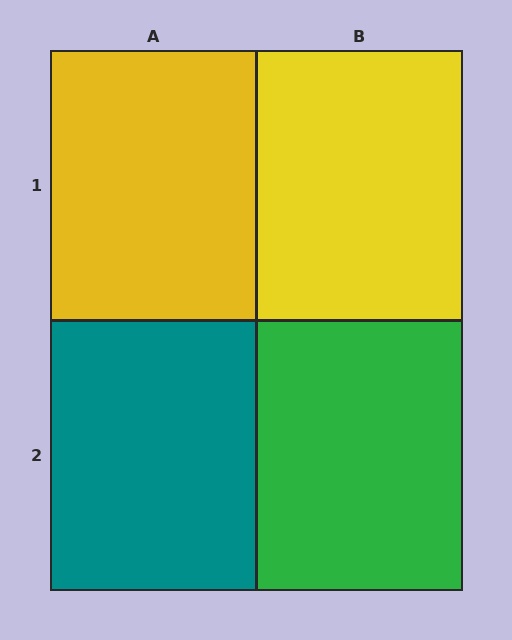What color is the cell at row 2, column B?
Green.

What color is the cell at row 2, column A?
Teal.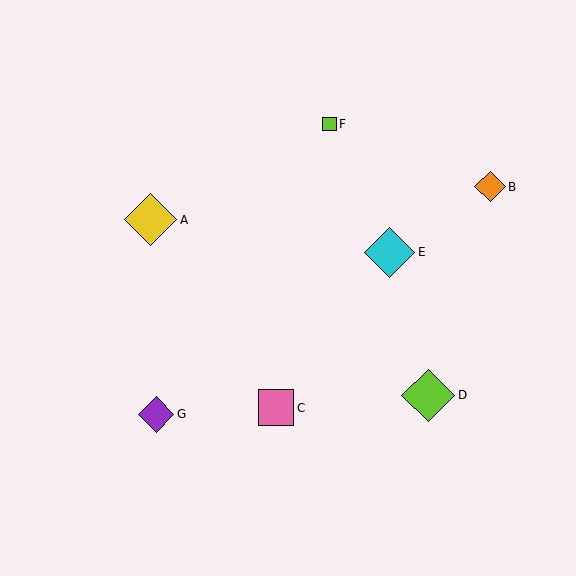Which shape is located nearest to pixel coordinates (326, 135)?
The lime square (labeled F) at (329, 124) is nearest to that location.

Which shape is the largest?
The lime diamond (labeled D) is the largest.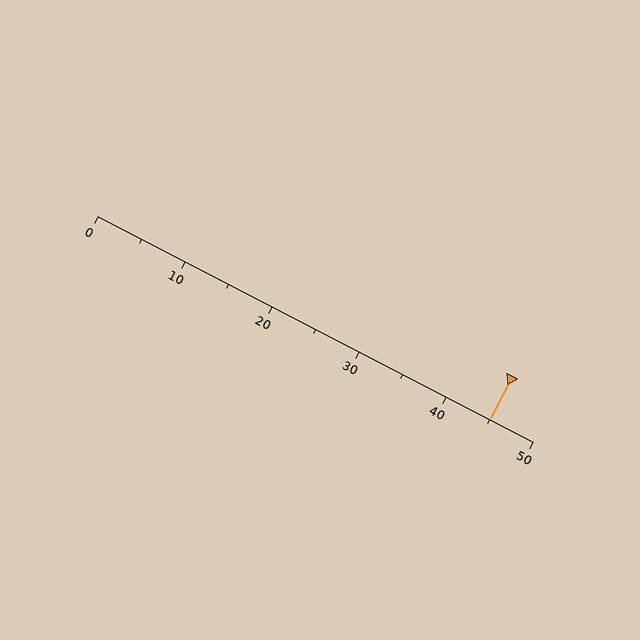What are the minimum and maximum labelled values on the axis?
The axis runs from 0 to 50.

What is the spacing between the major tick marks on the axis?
The major ticks are spaced 10 apart.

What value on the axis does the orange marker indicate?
The marker indicates approximately 45.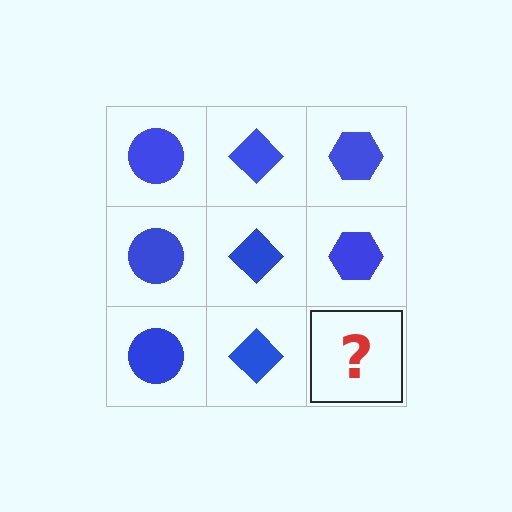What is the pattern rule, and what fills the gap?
The rule is that each column has a consistent shape. The gap should be filled with a blue hexagon.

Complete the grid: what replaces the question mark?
The question mark should be replaced with a blue hexagon.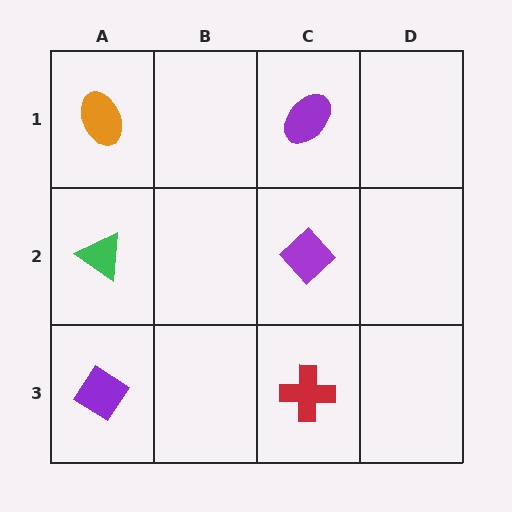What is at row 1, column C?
A purple ellipse.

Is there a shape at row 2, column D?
No, that cell is empty.